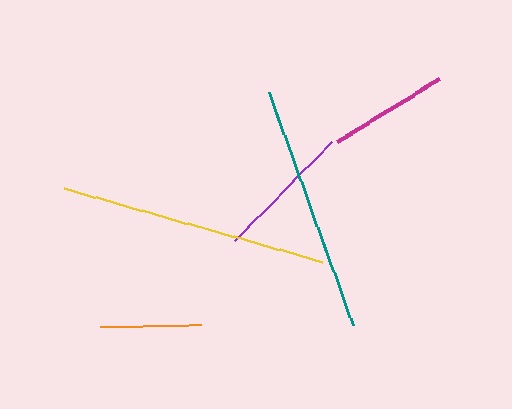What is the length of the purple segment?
The purple segment is approximately 139 pixels long.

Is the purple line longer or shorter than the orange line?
The purple line is longer than the orange line.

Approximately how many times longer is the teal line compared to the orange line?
The teal line is approximately 2.5 times the length of the orange line.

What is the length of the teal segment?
The teal segment is approximately 247 pixels long.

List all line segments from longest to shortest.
From longest to shortest: yellow, teal, purple, magenta, orange.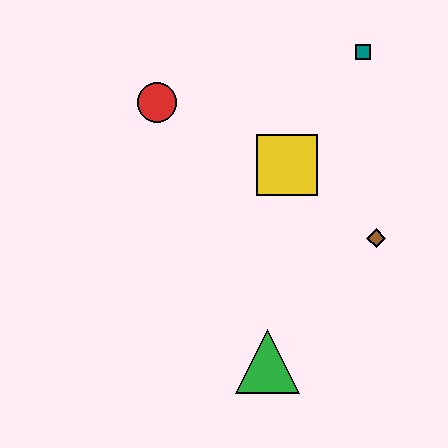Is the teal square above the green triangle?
Yes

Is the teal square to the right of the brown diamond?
No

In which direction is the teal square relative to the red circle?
The teal square is to the right of the red circle.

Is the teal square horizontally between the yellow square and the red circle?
No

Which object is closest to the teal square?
The yellow square is closest to the teal square.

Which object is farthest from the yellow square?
The green triangle is farthest from the yellow square.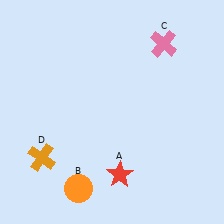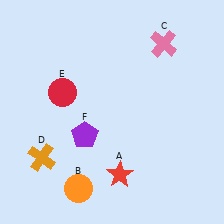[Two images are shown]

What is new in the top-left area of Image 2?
A red circle (E) was added in the top-left area of Image 2.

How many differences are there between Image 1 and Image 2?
There are 2 differences between the two images.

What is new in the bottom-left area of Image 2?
A purple pentagon (F) was added in the bottom-left area of Image 2.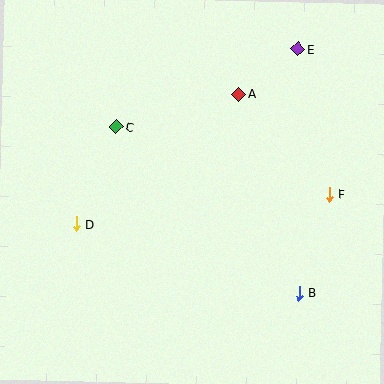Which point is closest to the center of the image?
Point C at (116, 127) is closest to the center.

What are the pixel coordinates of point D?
Point D is at (76, 224).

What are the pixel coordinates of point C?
Point C is at (116, 127).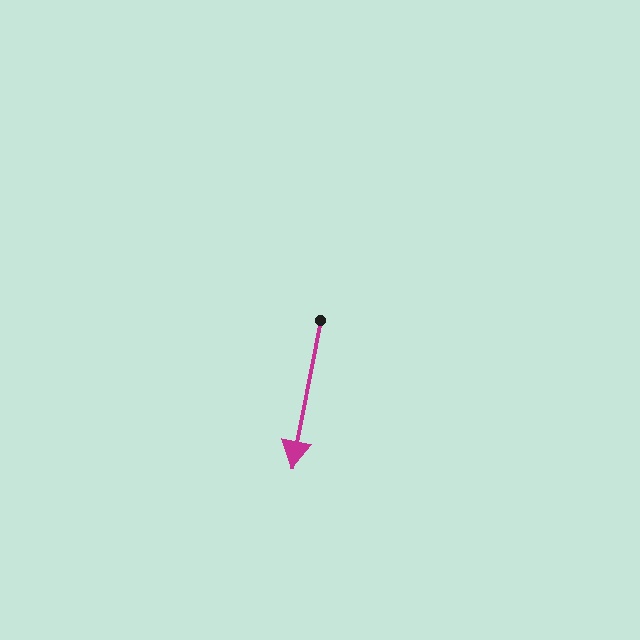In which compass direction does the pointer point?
South.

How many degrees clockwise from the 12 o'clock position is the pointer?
Approximately 191 degrees.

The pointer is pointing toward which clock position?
Roughly 6 o'clock.